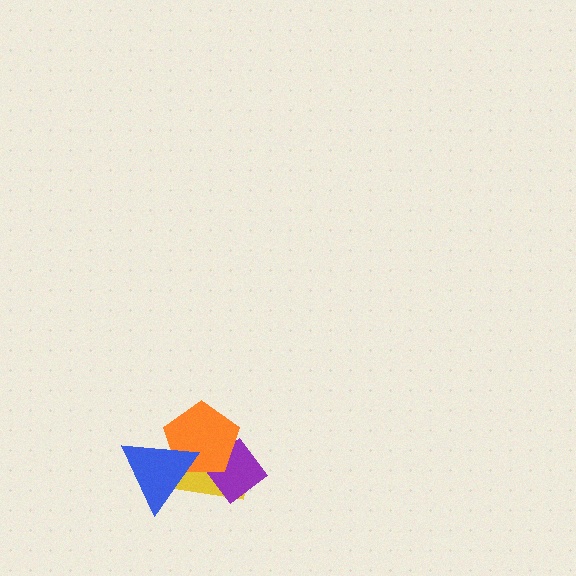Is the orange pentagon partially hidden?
Yes, it is partially covered by another shape.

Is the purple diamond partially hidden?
Yes, it is partially covered by another shape.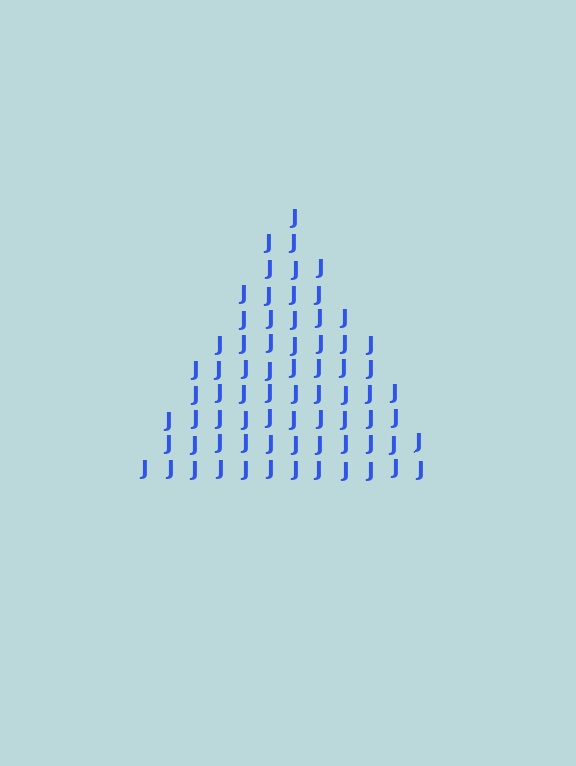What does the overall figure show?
The overall figure shows a triangle.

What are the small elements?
The small elements are letter J's.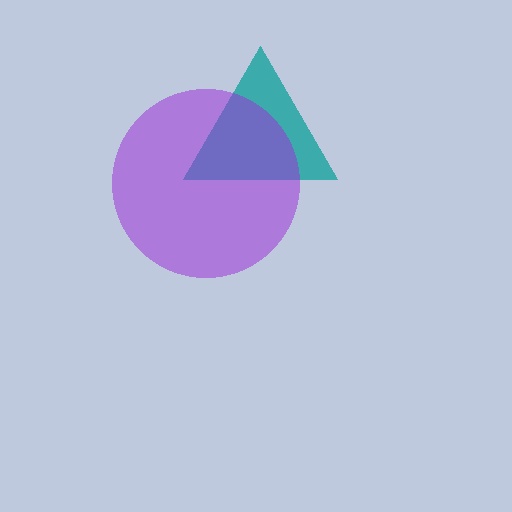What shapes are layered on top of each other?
The layered shapes are: a teal triangle, a purple circle.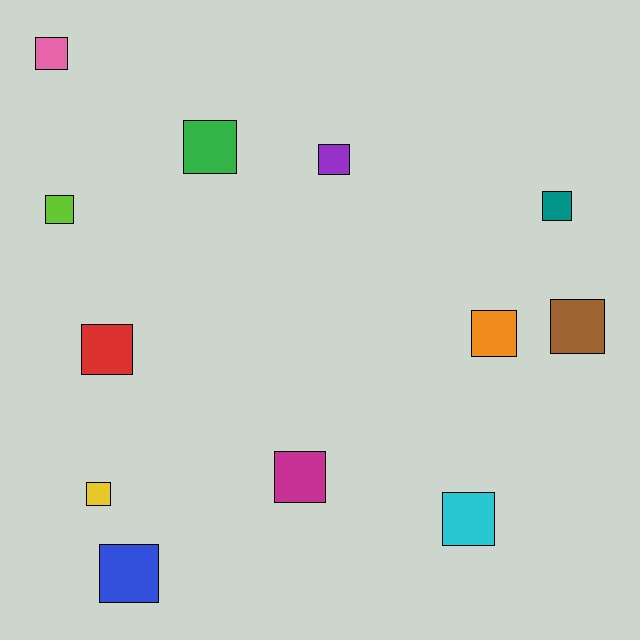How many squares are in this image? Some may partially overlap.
There are 12 squares.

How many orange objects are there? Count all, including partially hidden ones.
There is 1 orange object.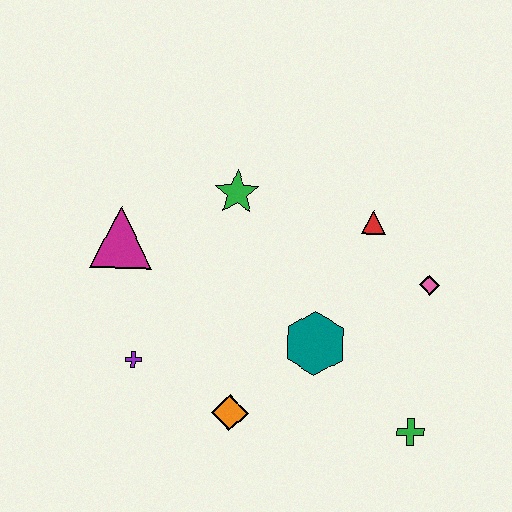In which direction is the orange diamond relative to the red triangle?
The orange diamond is below the red triangle.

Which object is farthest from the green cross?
The magenta triangle is farthest from the green cross.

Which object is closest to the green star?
The magenta triangle is closest to the green star.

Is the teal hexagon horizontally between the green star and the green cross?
Yes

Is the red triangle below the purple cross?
No